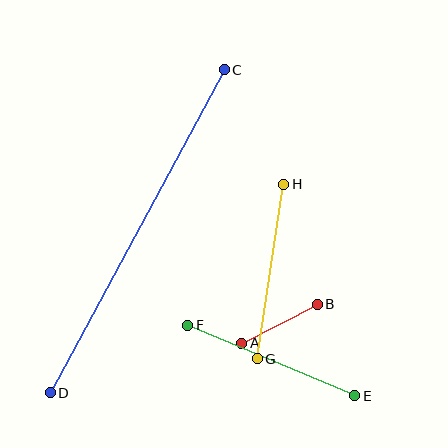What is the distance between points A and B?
The distance is approximately 85 pixels.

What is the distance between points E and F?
The distance is approximately 181 pixels.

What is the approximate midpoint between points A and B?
The midpoint is at approximately (280, 324) pixels.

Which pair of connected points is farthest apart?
Points C and D are farthest apart.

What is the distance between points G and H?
The distance is approximately 177 pixels.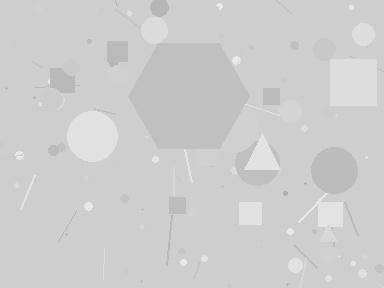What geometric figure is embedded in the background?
A hexagon is embedded in the background.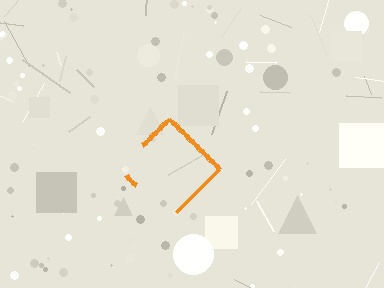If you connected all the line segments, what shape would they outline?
They would outline a diamond.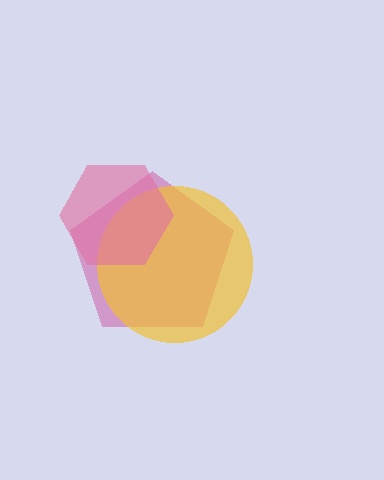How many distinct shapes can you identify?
There are 3 distinct shapes: a magenta pentagon, a yellow circle, a pink hexagon.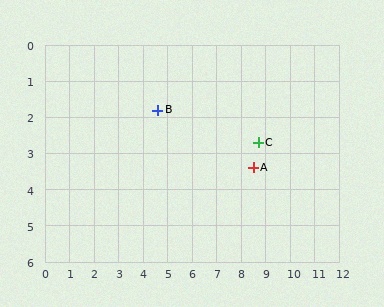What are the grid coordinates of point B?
Point B is at approximately (4.6, 1.8).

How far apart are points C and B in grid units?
Points C and B are about 4.2 grid units apart.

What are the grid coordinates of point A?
Point A is at approximately (8.5, 3.4).